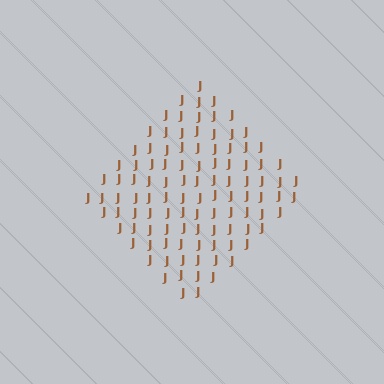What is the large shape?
The large shape is a diamond.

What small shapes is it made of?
It is made of small letter J's.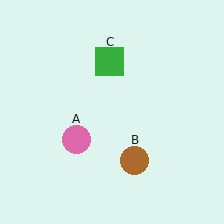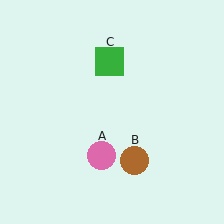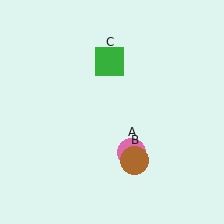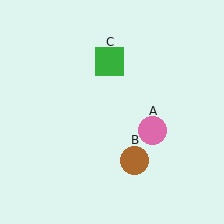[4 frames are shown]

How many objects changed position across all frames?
1 object changed position: pink circle (object A).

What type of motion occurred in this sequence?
The pink circle (object A) rotated counterclockwise around the center of the scene.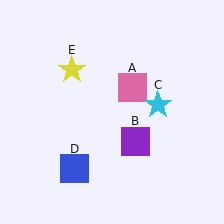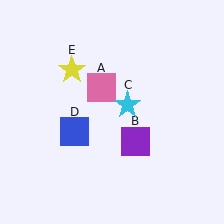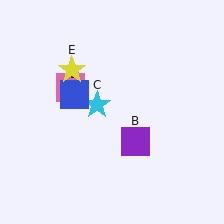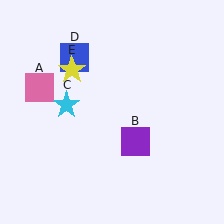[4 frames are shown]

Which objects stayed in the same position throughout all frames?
Purple square (object B) and yellow star (object E) remained stationary.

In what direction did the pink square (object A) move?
The pink square (object A) moved left.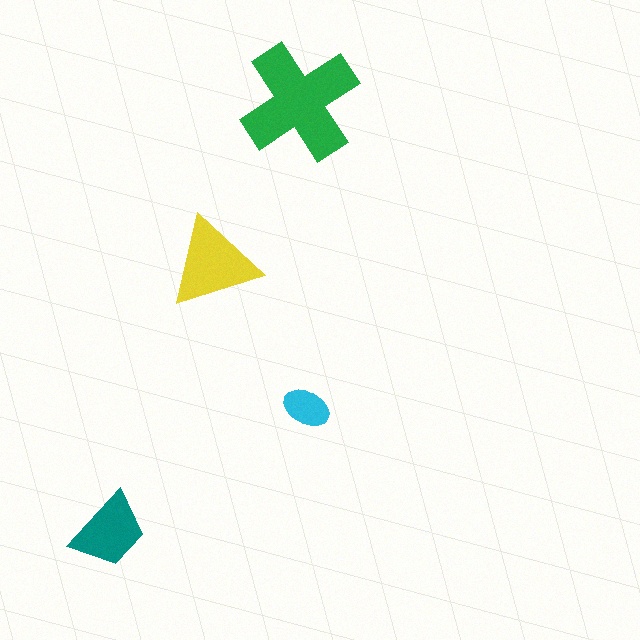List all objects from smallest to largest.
The cyan ellipse, the teal trapezoid, the yellow triangle, the green cross.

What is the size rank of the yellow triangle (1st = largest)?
2nd.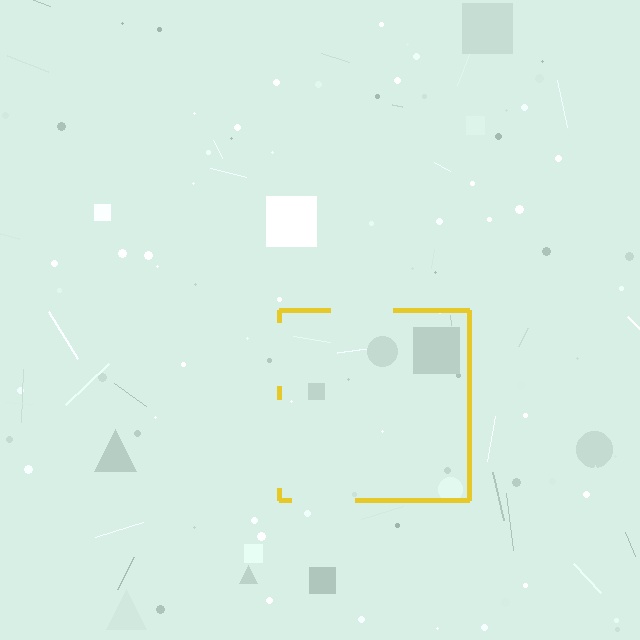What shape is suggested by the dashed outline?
The dashed outline suggests a square.